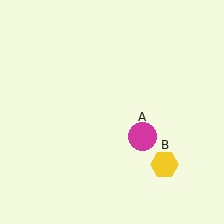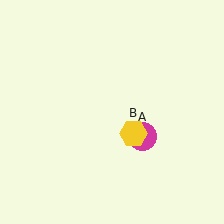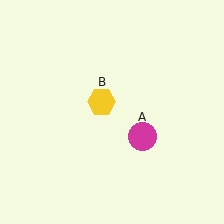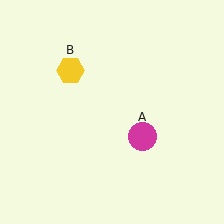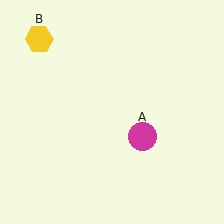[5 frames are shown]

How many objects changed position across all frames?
1 object changed position: yellow hexagon (object B).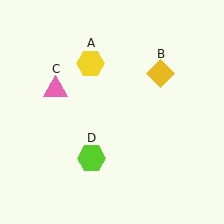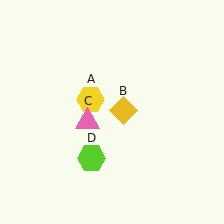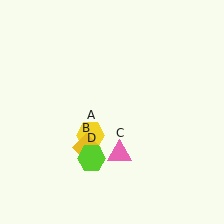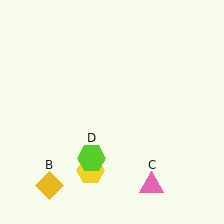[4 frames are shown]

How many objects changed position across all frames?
3 objects changed position: yellow hexagon (object A), yellow diamond (object B), pink triangle (object C).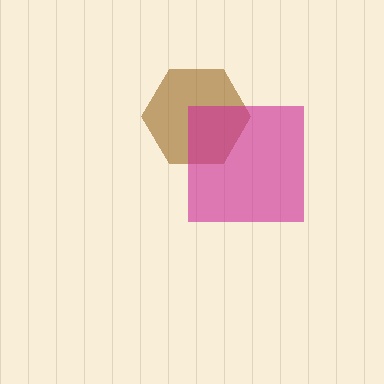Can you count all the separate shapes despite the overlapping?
Yes, there are 2 separate shapes.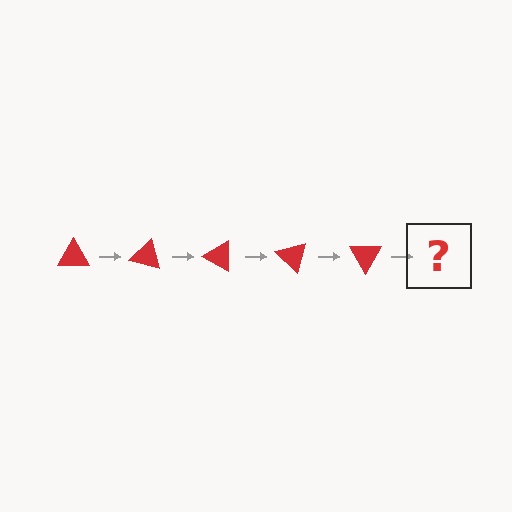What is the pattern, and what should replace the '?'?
The pattern is that the triangle rotates 15 degrees each step. The '?' should be a red triangle rotated 75 degrees.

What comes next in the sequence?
The next element should be a red triangle rotated 75 degrees.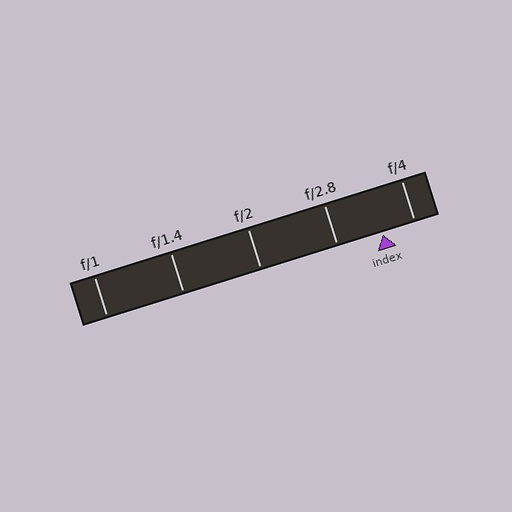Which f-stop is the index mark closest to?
The index mark is closest to f/4.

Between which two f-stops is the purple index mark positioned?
The index mark is between f/2.8 and f/4.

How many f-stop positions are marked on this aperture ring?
There are 5 f-stop positions marked.